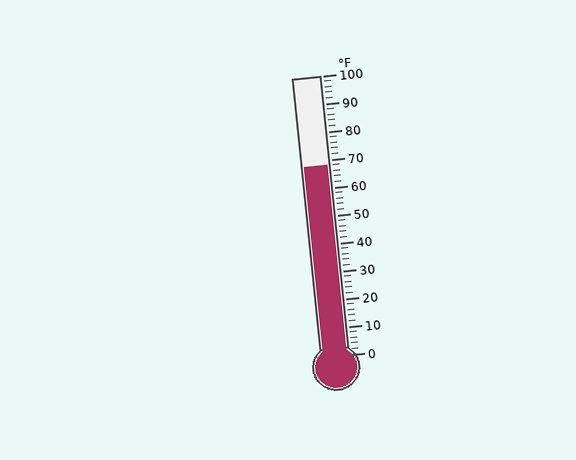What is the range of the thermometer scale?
The thermometer scale ranges from 0°F to 100°F.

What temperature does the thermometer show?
The thermometer shows approximately 68°F.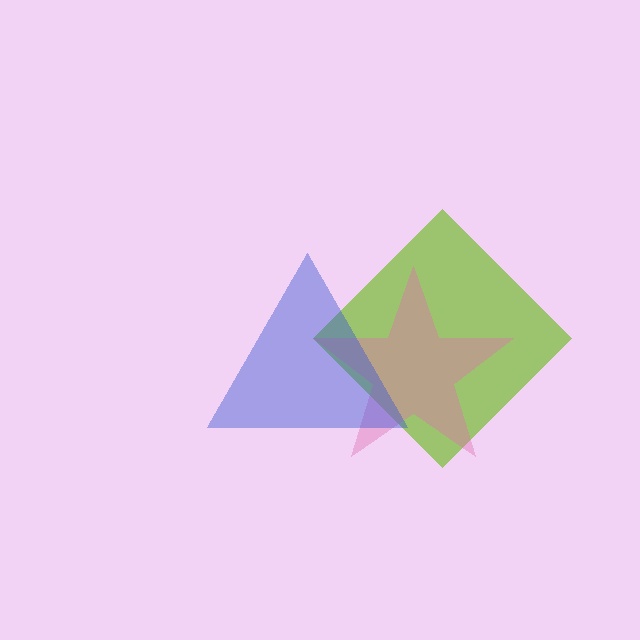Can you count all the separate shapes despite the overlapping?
Yes, there are 3 separate shapes.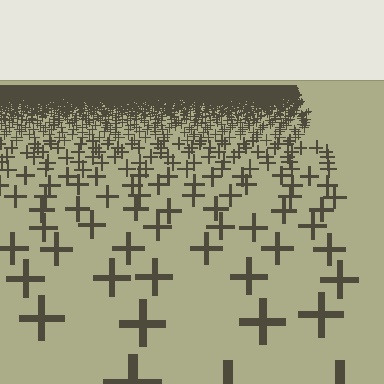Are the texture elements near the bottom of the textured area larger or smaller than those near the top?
Larger. Near the bottom, elements are closer to the viewer and appear at a bigger on-screen size.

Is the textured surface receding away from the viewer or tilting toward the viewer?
The surface is receding away from the viewer. Texture elements get smaller and denser toward the top.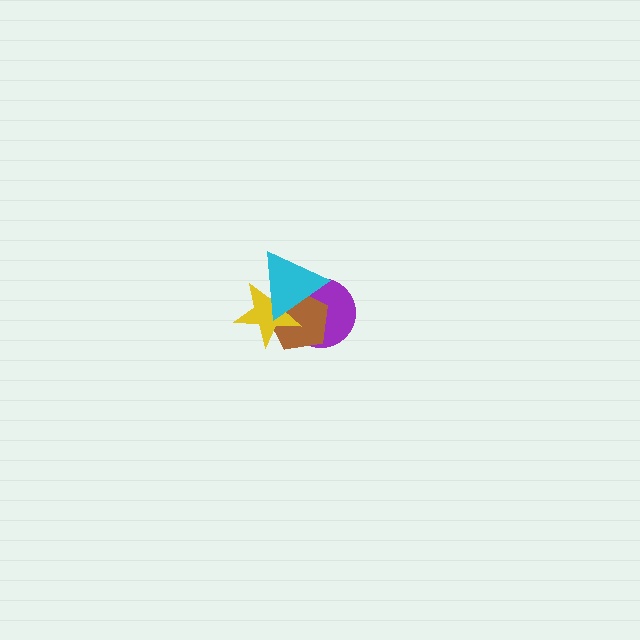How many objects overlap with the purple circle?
3 objects overlap with the purple circle.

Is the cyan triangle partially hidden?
No, no other shape covers it.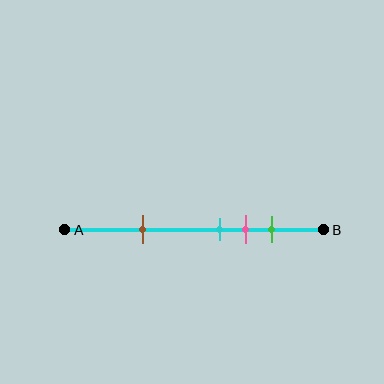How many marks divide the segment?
There are 4 marks dividing the segment.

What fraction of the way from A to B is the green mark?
The green mark is approximately 80% (0.8) of the way from A to B.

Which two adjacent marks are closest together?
The cyan and pink marks are the closest adjacent pair.